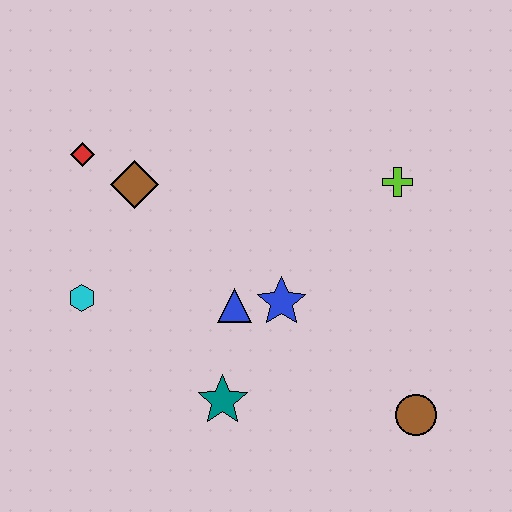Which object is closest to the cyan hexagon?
The brown diamond is closest to the cyan hexagon.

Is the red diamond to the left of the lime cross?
Yes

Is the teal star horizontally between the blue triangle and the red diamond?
Yes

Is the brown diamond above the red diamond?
No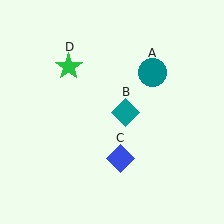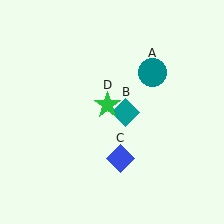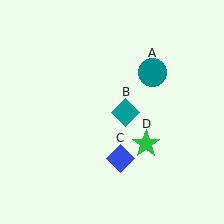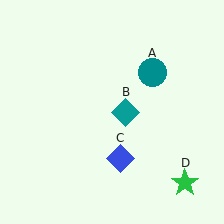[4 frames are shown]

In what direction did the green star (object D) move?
The green star (object D) moved down and to the right.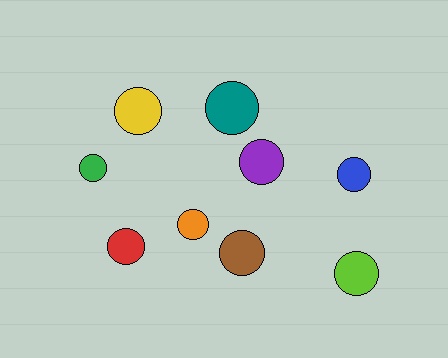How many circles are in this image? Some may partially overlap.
There are 9 circles.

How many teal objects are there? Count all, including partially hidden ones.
There is 1 teal object.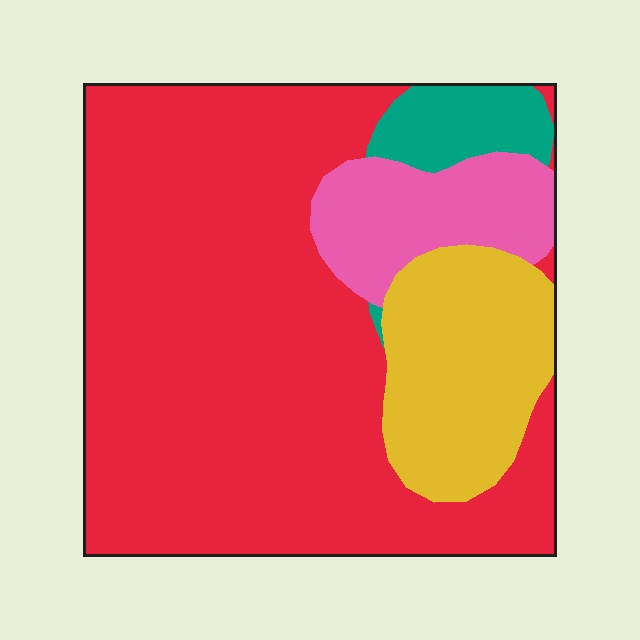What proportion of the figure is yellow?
Yellow takes up about one sixth (1/6) of the figure.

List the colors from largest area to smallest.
From largest to smallest: red, yellow, pink, teal.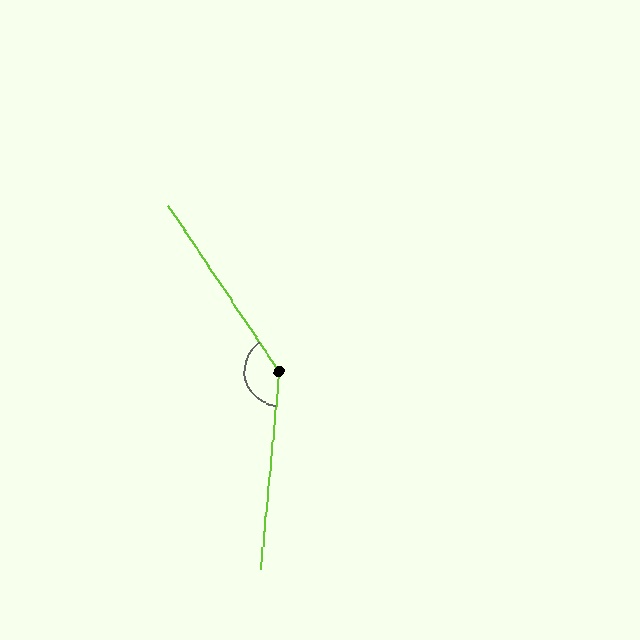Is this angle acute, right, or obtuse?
It is obtuse.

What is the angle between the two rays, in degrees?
Approximately 141 degrees.